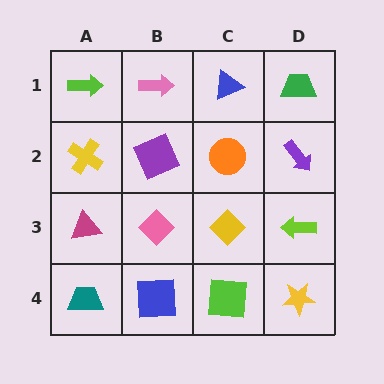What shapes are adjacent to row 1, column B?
A purple square (row 2, column B), a lime arrow (row 1, column A), a blue triangle (row 1, column C).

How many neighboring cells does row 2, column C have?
4.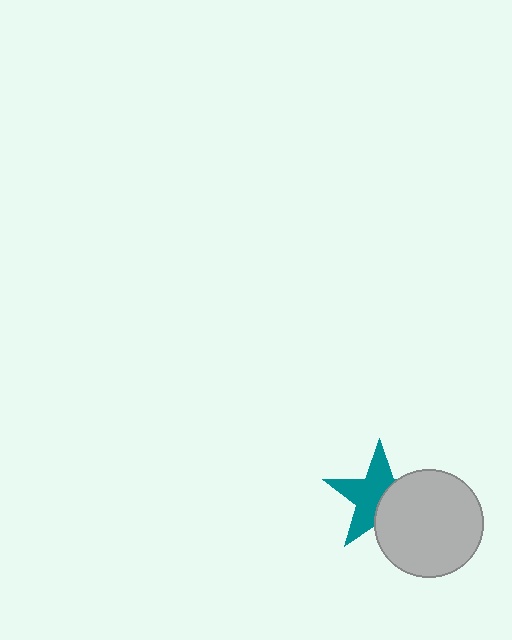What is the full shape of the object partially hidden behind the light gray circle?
The partially hidden object is a teal star.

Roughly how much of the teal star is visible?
About half of it is visible (roughly 58%).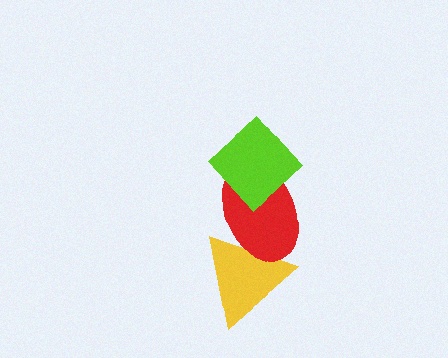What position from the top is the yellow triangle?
The yellow triangle is 3rd from the top.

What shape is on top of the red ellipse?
The lime diamond is on top of the red ellipse.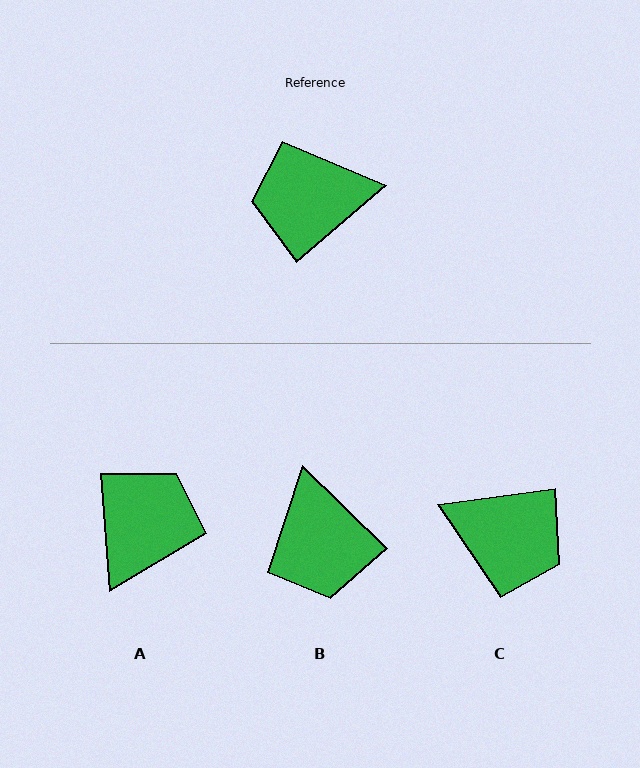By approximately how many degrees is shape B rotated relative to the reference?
Approximately 95 degrees counter-clockwise.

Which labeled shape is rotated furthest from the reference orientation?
C, about 147 degrees away.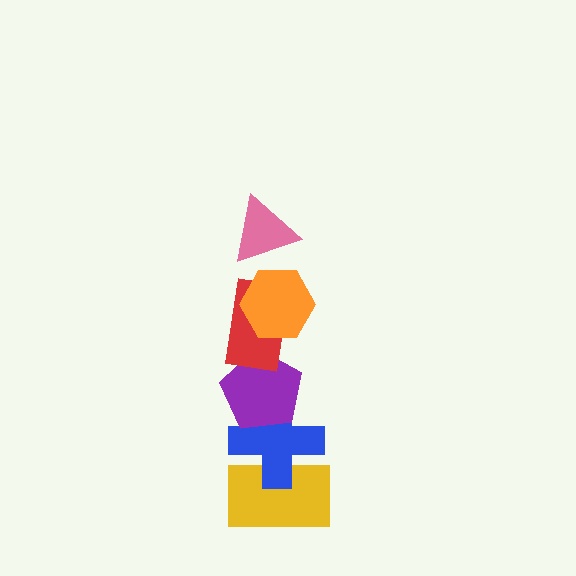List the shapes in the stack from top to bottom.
From top to bottom: the pink triangle, the orange hexagon, the red rectangle, the purple pentagon, the blue cross, the yellow rectangle.